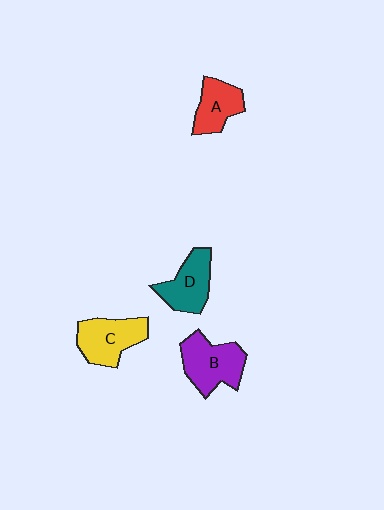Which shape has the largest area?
Shape B (purple).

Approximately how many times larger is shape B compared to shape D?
Approximately 1.2 times.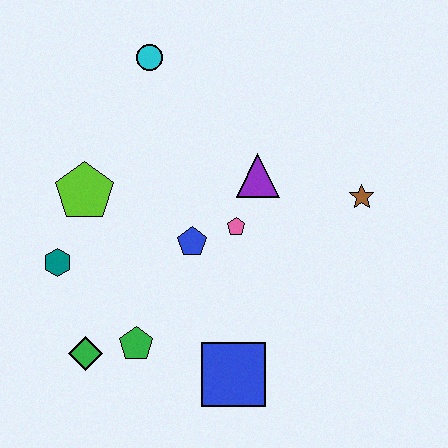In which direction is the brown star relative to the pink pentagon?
The brown star is to the right of the pink pentagon.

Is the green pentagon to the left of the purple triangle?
Yes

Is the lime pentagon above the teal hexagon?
Yes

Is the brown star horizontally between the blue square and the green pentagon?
No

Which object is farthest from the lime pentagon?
The brown star is farthest from the lime pentagon.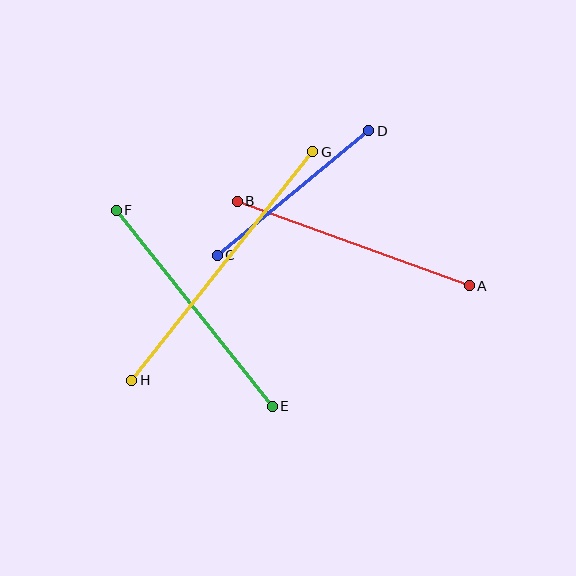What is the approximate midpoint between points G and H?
The midpoint is at approximately (222, 266) pixels.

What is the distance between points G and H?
The distance is approximately 291 pixels.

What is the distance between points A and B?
The distance is approximately 247 pixels.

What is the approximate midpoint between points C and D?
The midpoint is at approximately (293, 193) pixels.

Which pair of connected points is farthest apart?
Points G and H are farthest apart.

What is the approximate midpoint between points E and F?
The midpoint is at approximately (194, 308) pixels.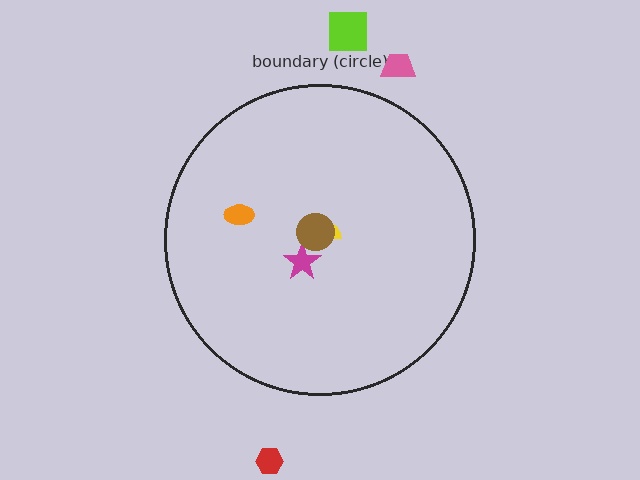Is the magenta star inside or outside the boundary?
Inside.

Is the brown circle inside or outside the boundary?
Inside.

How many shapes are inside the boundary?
4 inside, 3 outside.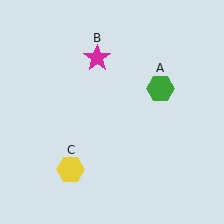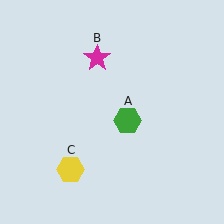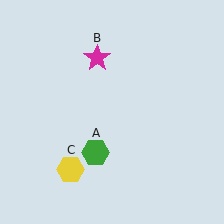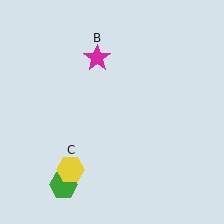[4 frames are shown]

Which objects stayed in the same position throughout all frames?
Magenta star (object B) and yellow hexagon (object C) remained stationary.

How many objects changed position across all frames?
1 object changed position: green hexagon (object A).